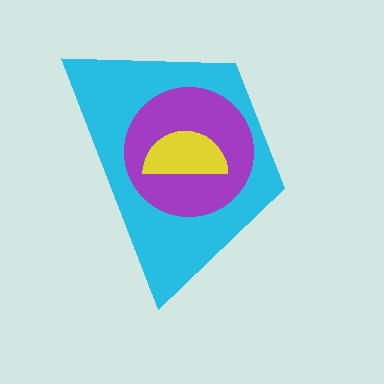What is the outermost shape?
The cyan trapezoid.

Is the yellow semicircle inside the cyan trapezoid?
Yes.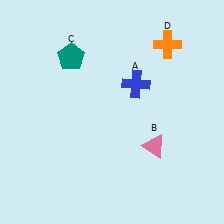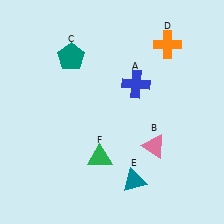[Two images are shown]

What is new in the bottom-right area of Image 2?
A teal triangle (E) was added in the bottom-right area of Image 2.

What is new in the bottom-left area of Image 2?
A green triangle (F) was added in the bottom-left area of Image 2.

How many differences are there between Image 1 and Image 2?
There are 2 differences between the two images.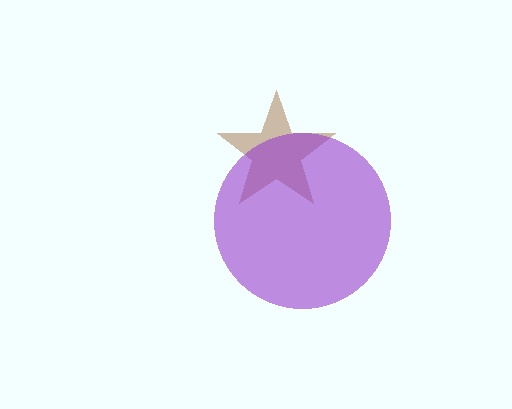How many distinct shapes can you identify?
There are 2 distinct shapes: a brown star, a purple circle.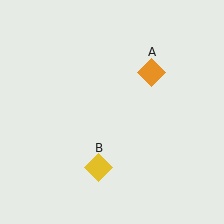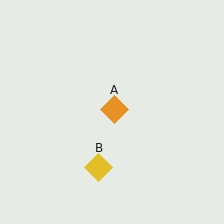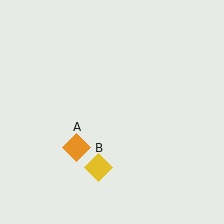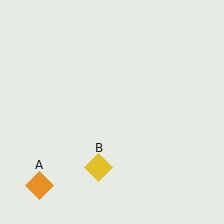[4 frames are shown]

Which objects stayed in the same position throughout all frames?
Yellow diamond (object B) remained stationary.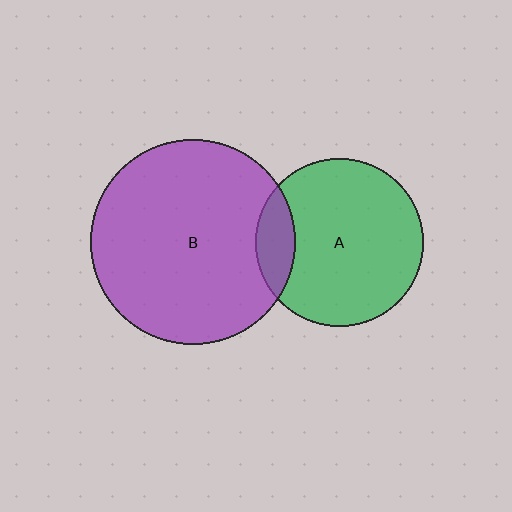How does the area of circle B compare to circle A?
Approximately 1.5 times.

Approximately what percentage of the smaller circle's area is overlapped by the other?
Approximately 15%.